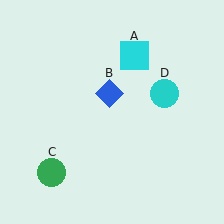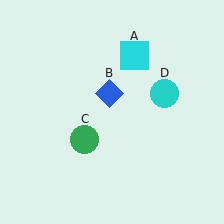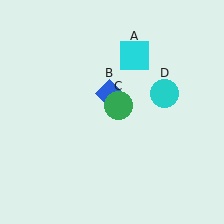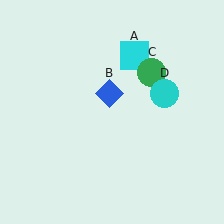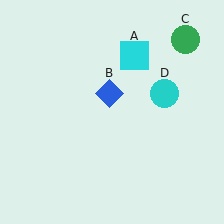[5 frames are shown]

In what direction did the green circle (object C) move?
The green circle (object C) moved up and to the right.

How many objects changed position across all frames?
1 object changed position: green circle (object C).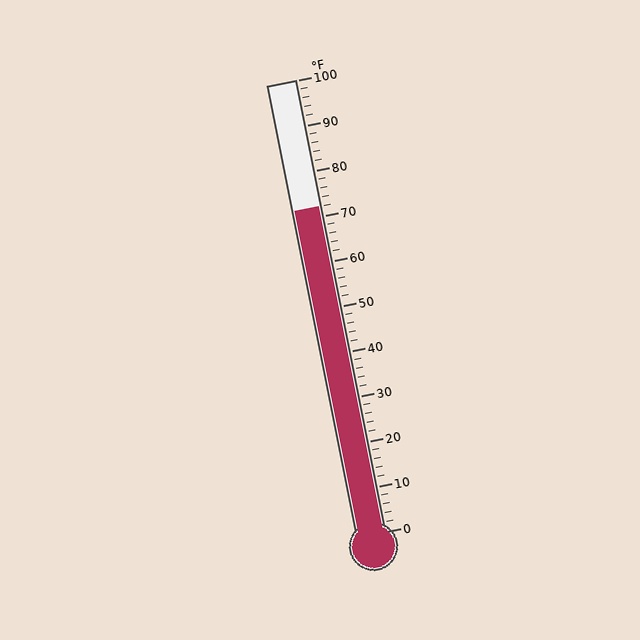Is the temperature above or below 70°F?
The temperature is above 70°F.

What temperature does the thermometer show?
The thermometer shows approximately 72°F.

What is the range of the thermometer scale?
The thermometer scale ranges from 0°F to 100°F.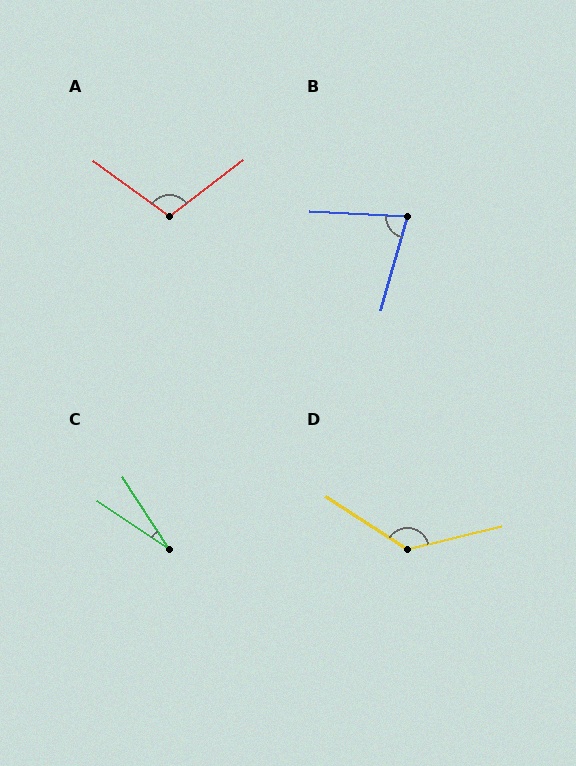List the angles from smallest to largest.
C (23°), B (77°), A (107°), D (133°).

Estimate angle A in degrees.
Approximately 107 degrees.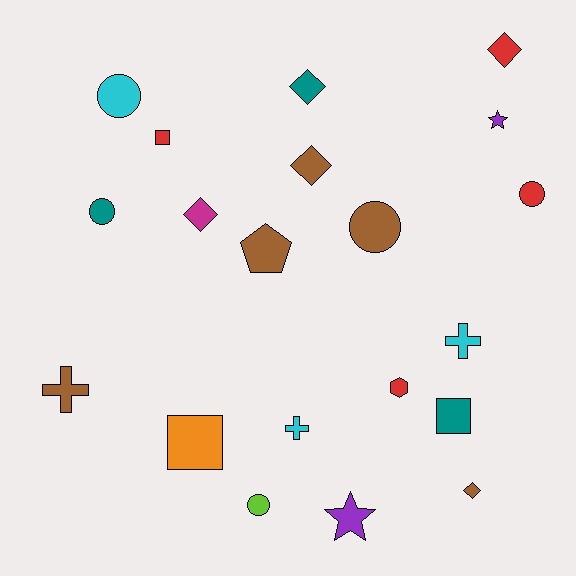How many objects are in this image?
There are 20 objects.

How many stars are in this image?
There are 2 stars.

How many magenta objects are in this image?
There is 1 magenta object.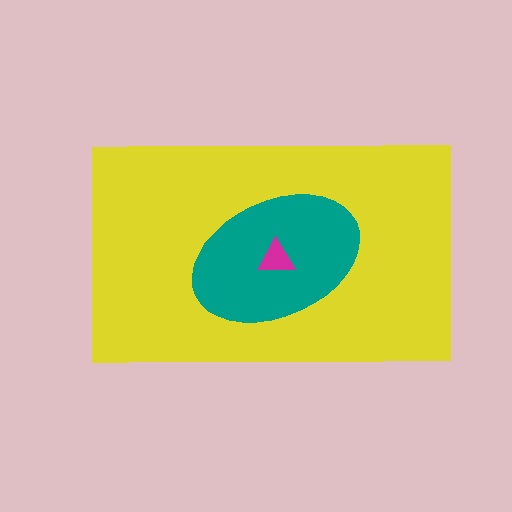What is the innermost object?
The magenta triangle.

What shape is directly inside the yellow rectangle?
The teal ellipse.